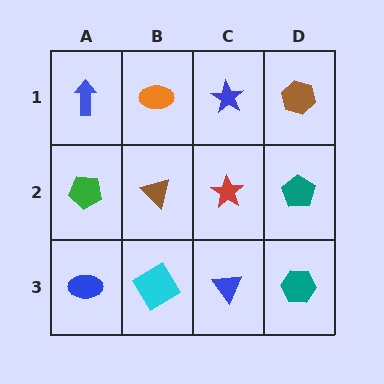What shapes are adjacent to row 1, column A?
A green pentagon (row 2, column A), an orange ellipse (row 1, column B).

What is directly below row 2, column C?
A blue triangle.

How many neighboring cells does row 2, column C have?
4.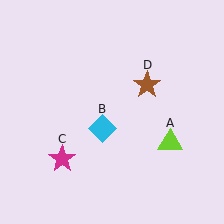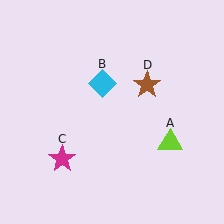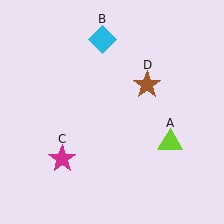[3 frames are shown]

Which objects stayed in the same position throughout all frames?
Lime triangle (object A) and magenta star (object C) and brown star (object D) remained stationary.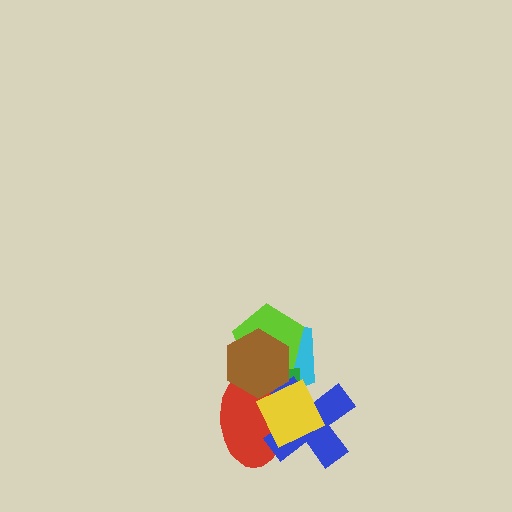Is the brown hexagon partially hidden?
Yes, it is partially covered by another shape.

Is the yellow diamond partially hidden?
No, no other shape covers it.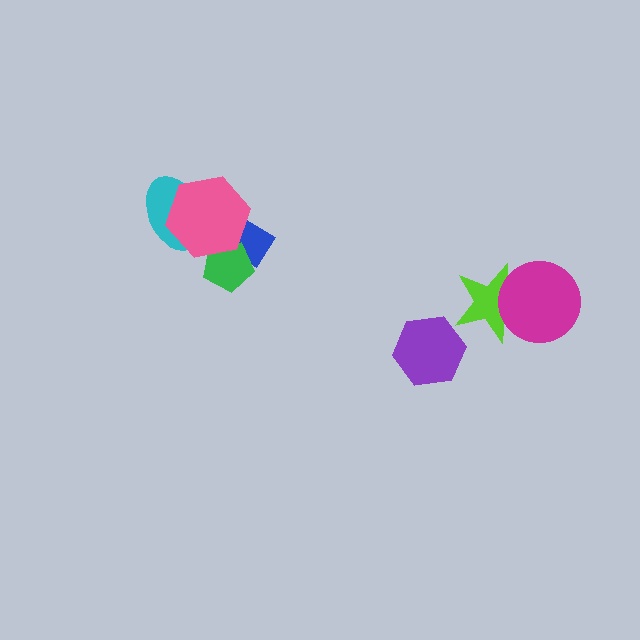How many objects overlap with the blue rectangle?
2 objects overlap with the blue rectangle.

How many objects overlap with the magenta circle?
1 object overlaps with the magenta circle.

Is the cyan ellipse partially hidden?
Yes, it is partially covered by another shape.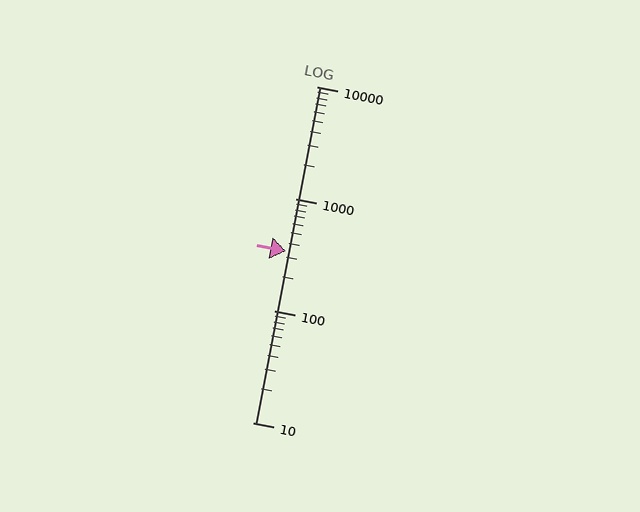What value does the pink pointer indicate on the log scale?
The pointer indicates approximately 340.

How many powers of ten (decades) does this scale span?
The scale spans 3 decades, from 10 to 10000.